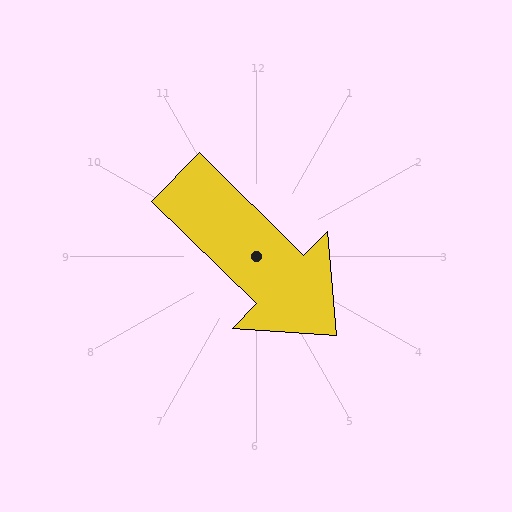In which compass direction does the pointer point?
Southeast.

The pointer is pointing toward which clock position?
Roughly 4 o'clock.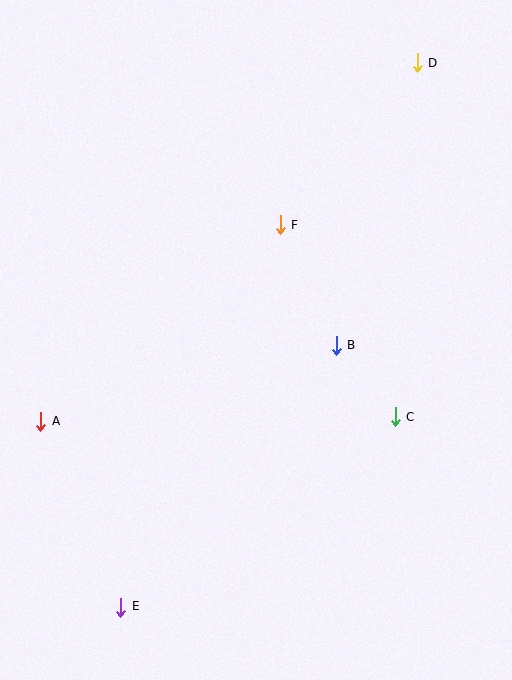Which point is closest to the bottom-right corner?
Point C is closest to the bottom-right corner.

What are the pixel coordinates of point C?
Point C is at (396, 417).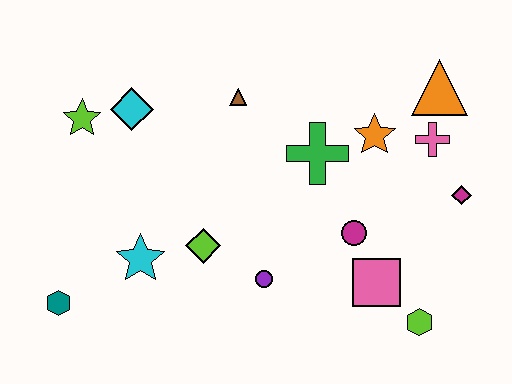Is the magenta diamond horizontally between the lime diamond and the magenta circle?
No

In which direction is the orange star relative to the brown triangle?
The orange star is to the right of the brown triangle.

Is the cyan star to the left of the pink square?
Yes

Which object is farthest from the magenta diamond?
The teal hexagon is farthest from the magenta diamond.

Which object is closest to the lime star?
The cyan diamond is closest to the lime star.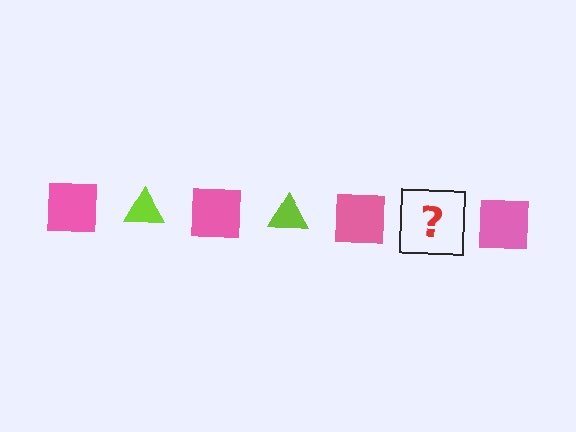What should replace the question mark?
The question mark should be replaced with a lime triangle.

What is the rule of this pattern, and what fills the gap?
The rule is that the pattern alternates between pink square and lime triangle. The gap should be filled with a lime triangle.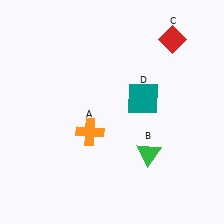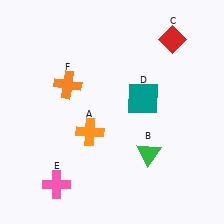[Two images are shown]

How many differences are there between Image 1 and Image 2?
There are 2 differences between the two images.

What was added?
A pink cross (E), an orange cross (F) were added in Image 2.